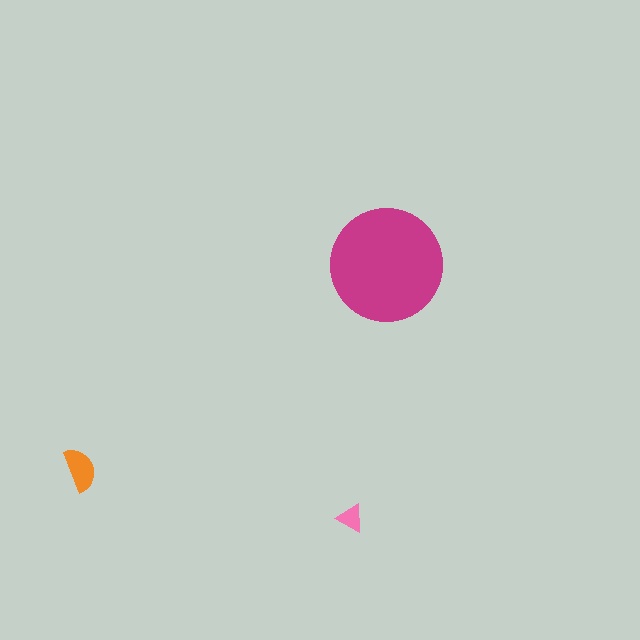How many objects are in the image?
There are 3 objects in the image.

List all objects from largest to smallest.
The magenta circle, the orange semicircle, the pink triangle.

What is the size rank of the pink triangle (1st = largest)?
3rd.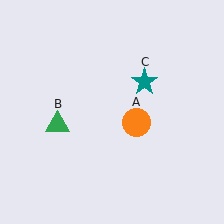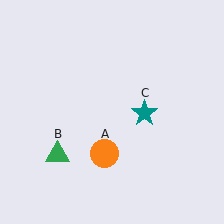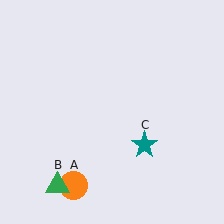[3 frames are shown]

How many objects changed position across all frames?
3 objects changed position: orange circle (object A), green triangle (object B), teal star (object C).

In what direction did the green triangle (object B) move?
The green triangle (object B) moved down.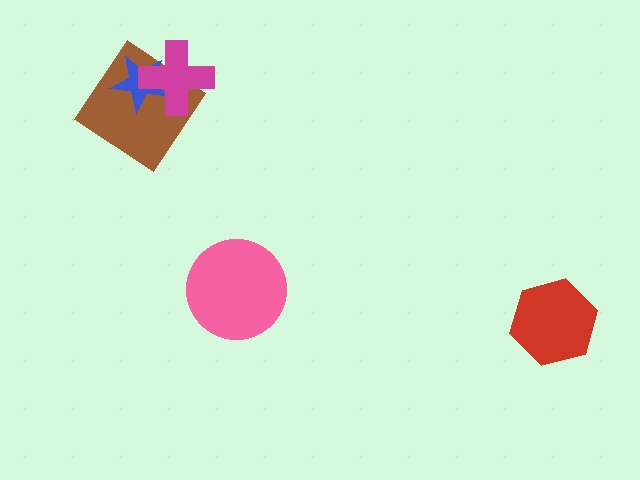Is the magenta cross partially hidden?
No, no other shape covers it.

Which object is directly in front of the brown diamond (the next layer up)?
The blue star is directly in front of the brown diamond.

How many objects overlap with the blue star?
2 objects overlap with the blue star.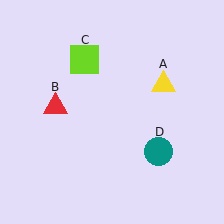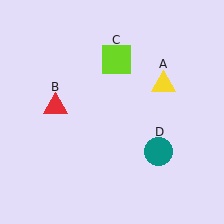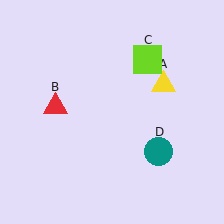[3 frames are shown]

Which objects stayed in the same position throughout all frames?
Yellow triangle (object A) and red triangle (object B) and teal circle (object D) remained stationary.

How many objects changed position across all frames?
1 object changed position: lime square (object C).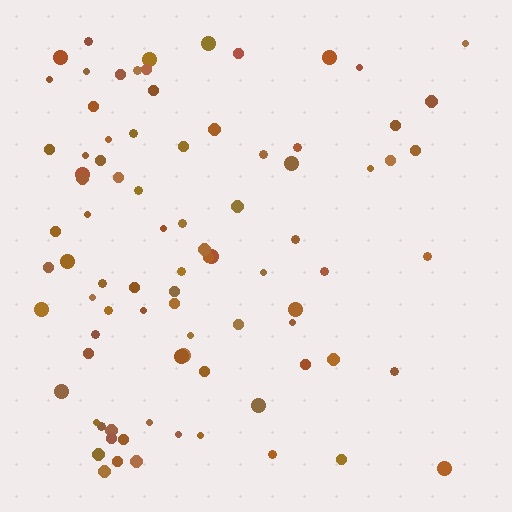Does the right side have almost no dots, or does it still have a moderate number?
Still a moderate number, just noticeably fewer than the left.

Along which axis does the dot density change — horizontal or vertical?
Horizontal.